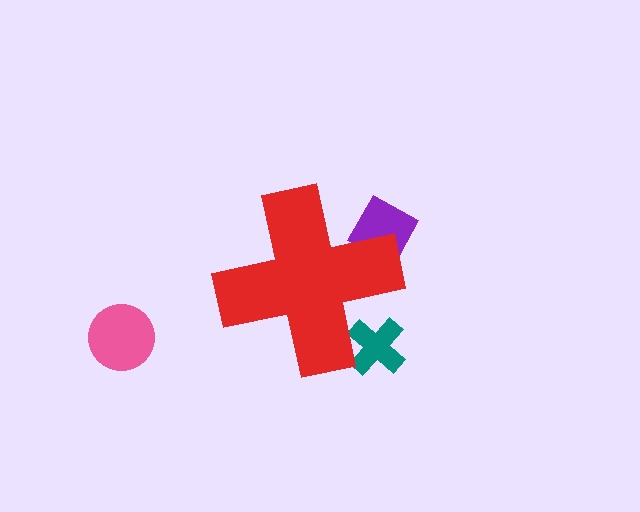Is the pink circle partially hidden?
No, the pink circle is fully visible.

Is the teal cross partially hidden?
Yes, the teal cross is partially hidden behind the red cross.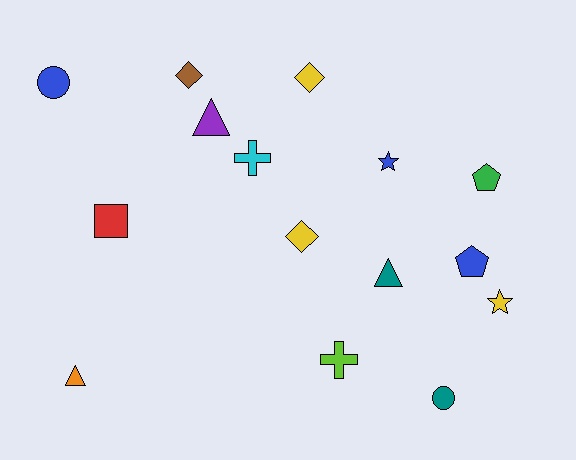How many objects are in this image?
There are 15 objects.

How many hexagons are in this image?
There are no hexagons.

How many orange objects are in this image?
There is 1 orange object.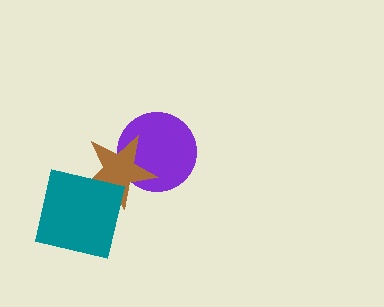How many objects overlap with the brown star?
2 objects overlap with the brown star.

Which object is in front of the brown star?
The teal square is in front of the brown star.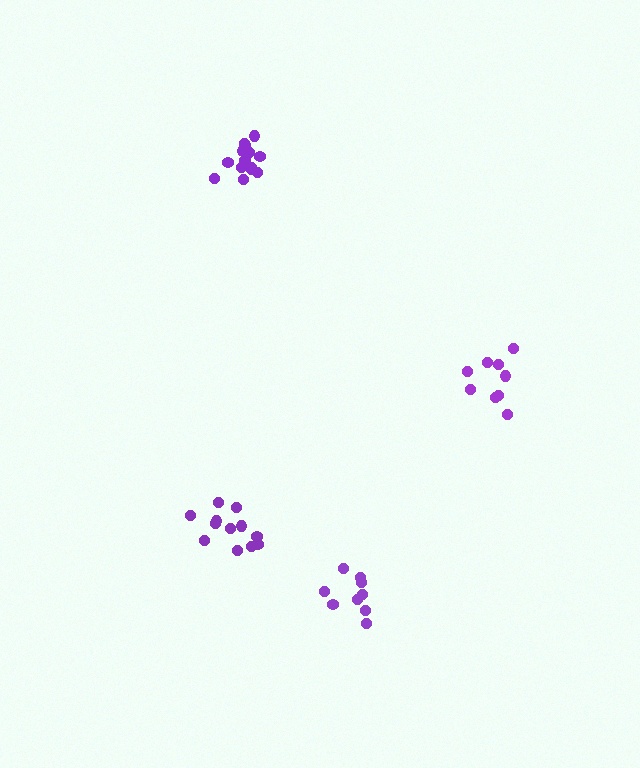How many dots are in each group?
Group 1: 9 dots, Group 2: 15 dots, Group 3: 12 dots, Group 4: 9 dots (45 total).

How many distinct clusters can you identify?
There are 4 distinct clusters.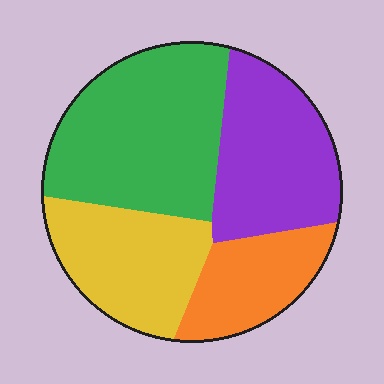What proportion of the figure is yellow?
Yellow takes up about one fifth (1/5) of the figure.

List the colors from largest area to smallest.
From largest to smallest: green, purple, yellow, orange.